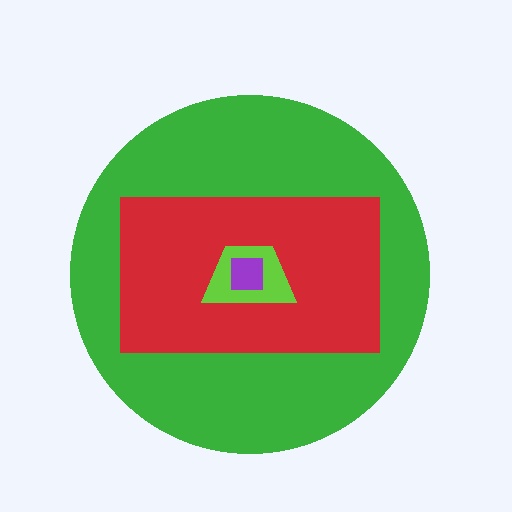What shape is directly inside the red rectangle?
The lime trapezoid.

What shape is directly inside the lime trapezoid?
The purple square.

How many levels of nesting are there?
4.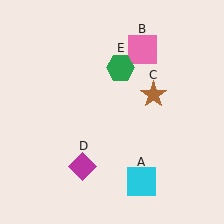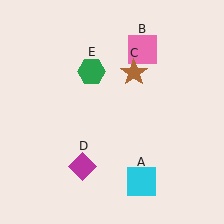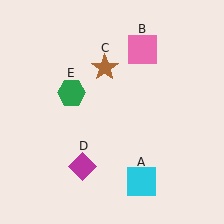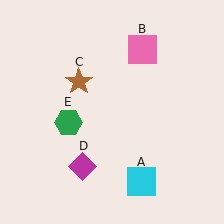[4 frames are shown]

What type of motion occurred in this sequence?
The brown star (object C), green hexagon (object E) rotated counterclockwise around the center of the scene.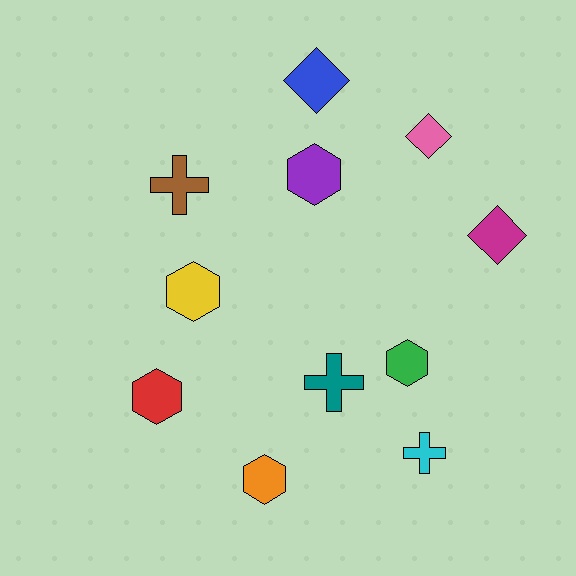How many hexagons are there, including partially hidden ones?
There are 5 hexagons.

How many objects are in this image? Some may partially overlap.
There are 11 objects.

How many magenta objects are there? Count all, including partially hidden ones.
There is 1 magenta object.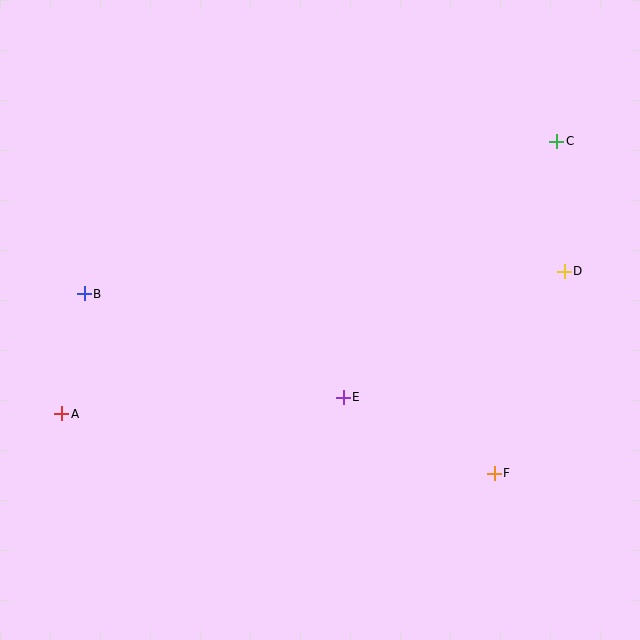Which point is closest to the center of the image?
Point E at (343, 397) is closest to the center.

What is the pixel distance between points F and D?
The distance between F and D is 214 pixels.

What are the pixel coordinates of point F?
Point F is at (494, 473).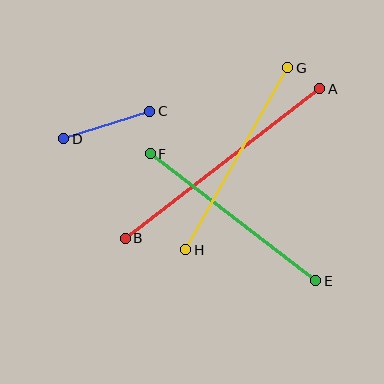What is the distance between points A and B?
The distance is approximately 245 pixels.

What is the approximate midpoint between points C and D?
The midpoint is at approximately (107, 125) pixels.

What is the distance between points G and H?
The distance is approximately 209 pixels.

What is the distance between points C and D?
The distance is approximately 90 pixels.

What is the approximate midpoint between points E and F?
The midpoint is at approximately (233, 217) pixels.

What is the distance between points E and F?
The distance is approximately 208 pixels.